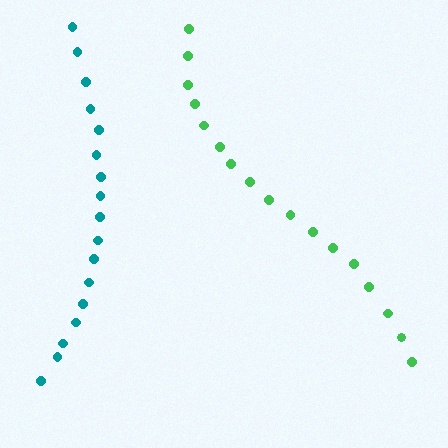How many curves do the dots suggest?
There are 2 distinct paths.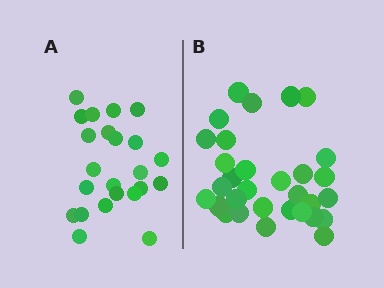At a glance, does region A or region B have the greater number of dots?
Region B (the right region) has more dots.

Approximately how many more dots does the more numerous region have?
Region B has roughly 8 or so more dots than region A.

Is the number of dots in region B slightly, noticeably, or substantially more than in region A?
Region B has noticeably more, but not dramatically so. The ratio is roughly 1.3 to 1.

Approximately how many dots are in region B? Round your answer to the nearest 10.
About 30 dots. (The exact count is 31, which rounds to 30.)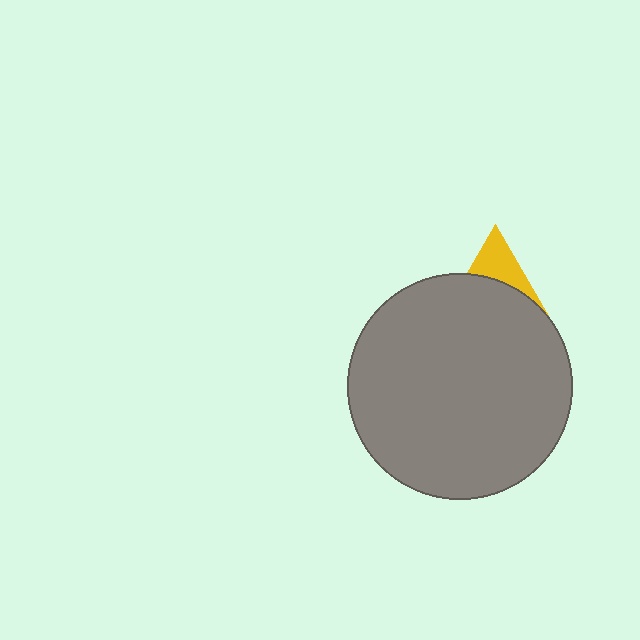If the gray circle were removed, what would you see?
You would see the complete yellow triangle.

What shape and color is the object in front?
The object in front is a gray circle.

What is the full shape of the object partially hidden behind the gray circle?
The partially hidden object is a yellow triangle.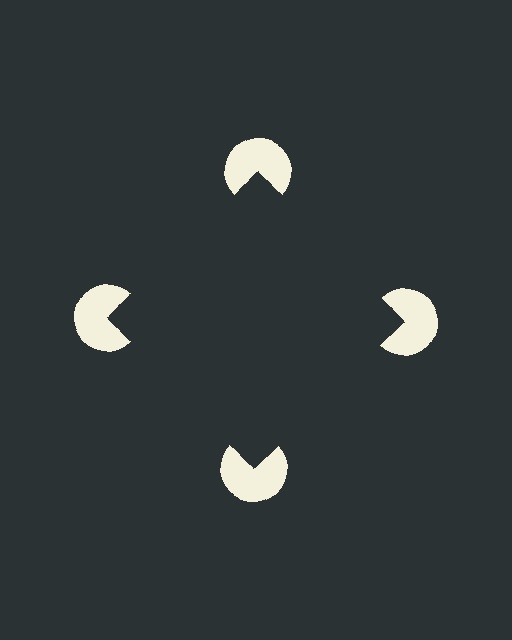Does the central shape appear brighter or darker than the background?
It typically appears slightly darker than the background, even though no actual brightness change is drawn.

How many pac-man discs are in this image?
There are 4 — one at each vertex of the illusory square.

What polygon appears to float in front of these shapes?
An illusory square — its edges are inferred from the aligned wedge cuts in the pac-man discs, not physically drawn.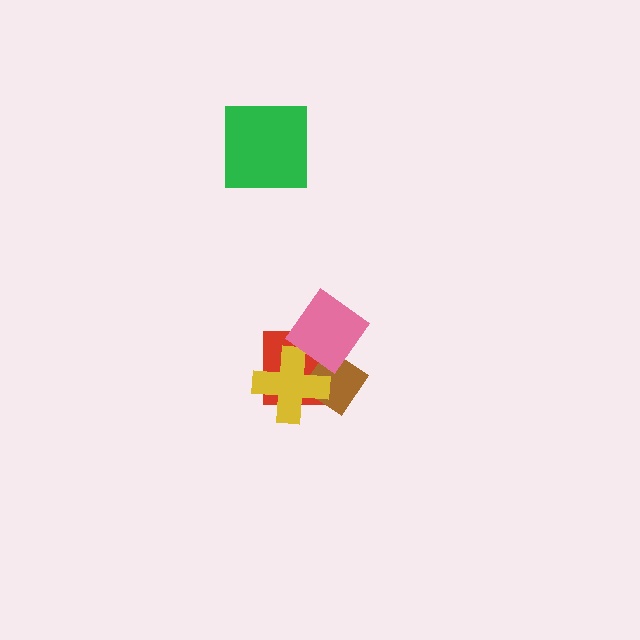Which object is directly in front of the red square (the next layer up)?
The brown diamond is directly in front of the red square.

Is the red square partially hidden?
Yes, it is partially covered by another shape.